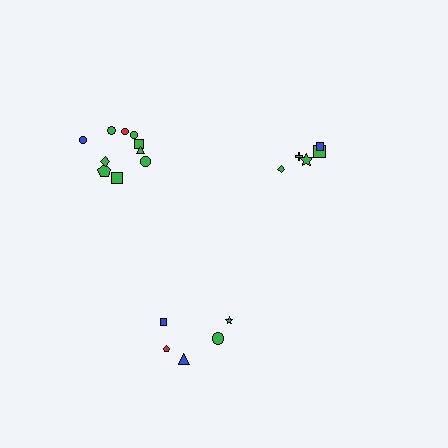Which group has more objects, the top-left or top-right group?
The top-left group.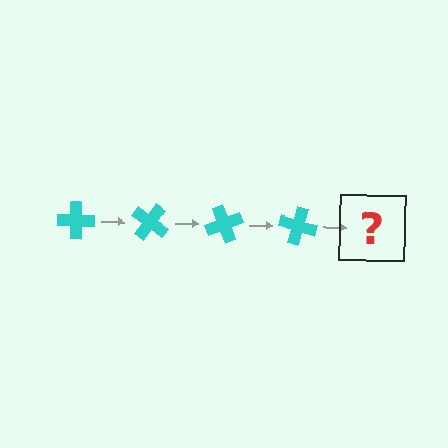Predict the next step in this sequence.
The next step is a cyan cross rotated 140 degrees.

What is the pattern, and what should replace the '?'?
The pattern is that the cross rotates 35 degrees each step. The '?' should be a cyan cross rotated 140 degrees.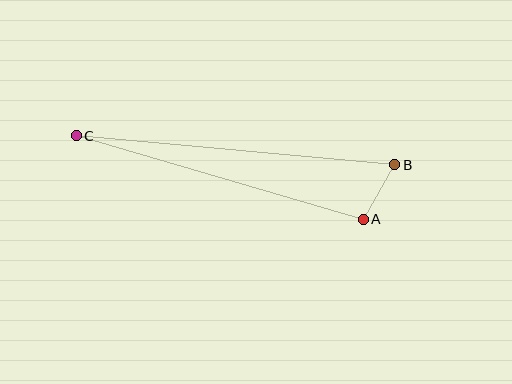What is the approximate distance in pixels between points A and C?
The distance between A and C is approximately 299 pixels.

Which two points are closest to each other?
Points A and B are closest to each other.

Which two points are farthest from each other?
Points B and C are farthest from each other.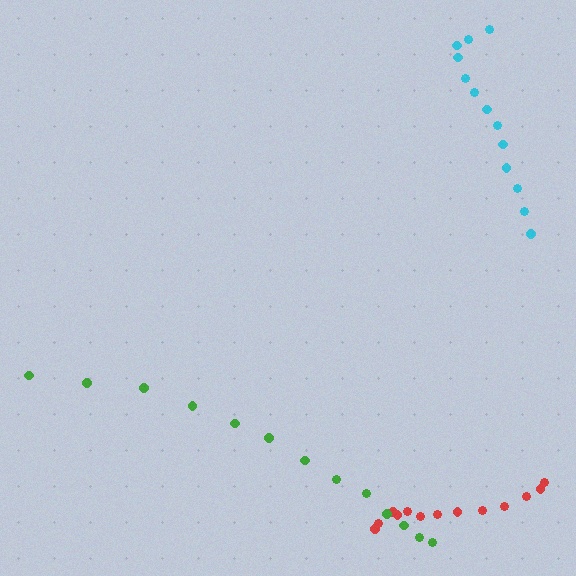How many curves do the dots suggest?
There are 3 distinct paths.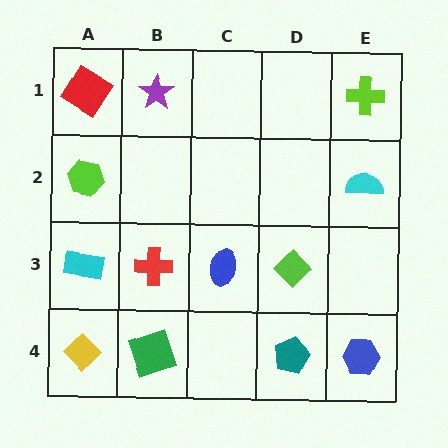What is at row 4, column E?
A blue hexagon.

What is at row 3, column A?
A cyan rectangle.